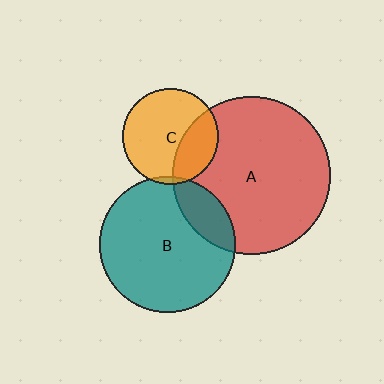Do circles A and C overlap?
Yes.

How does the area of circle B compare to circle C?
Approximately 2.0 times.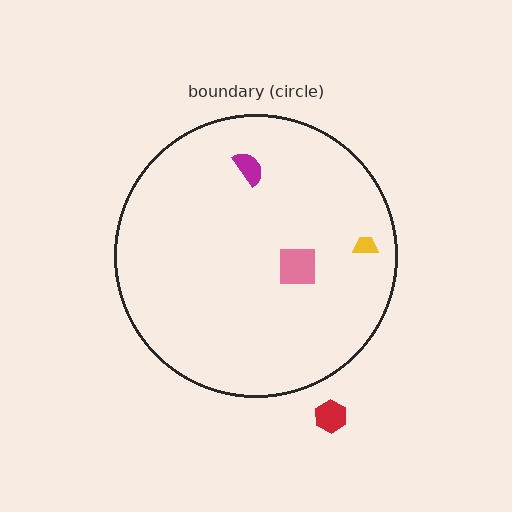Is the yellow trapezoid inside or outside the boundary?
Inside.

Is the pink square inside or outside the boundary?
Inside.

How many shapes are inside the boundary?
3 inside, 1 outside.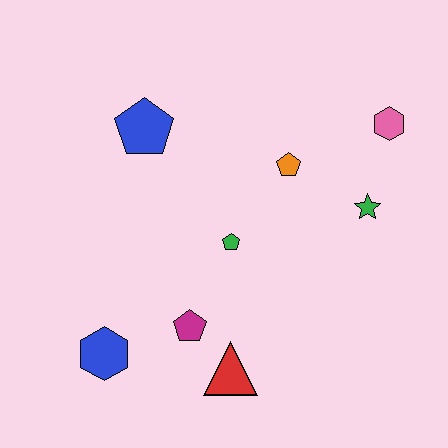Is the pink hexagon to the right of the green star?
Yes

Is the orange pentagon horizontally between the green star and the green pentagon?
Yes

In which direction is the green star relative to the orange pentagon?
The green star is to the right of the orange pentagon.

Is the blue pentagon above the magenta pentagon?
Yes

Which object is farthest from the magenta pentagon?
The pink hexagon is farthest from the magenta pentagon.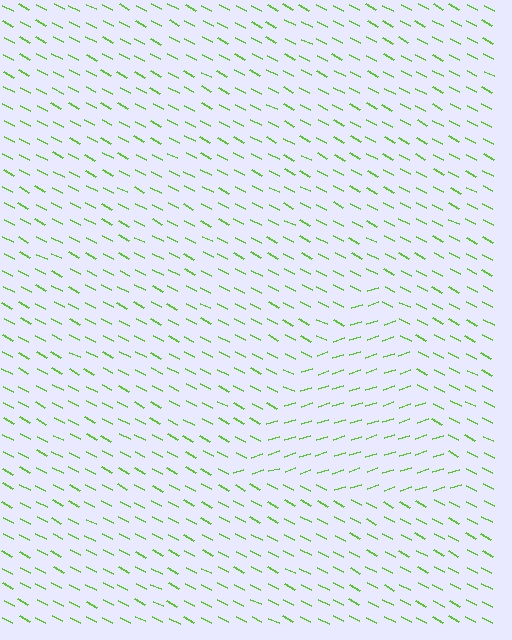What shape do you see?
I see a triangle.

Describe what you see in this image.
The image is filled with small lime line segments. A triangle region in the image has lines oriented differently from the surrounding lines, creating a visible texture boundary.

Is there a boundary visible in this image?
Yes, there is a texture boundary formed by a change in line orientation.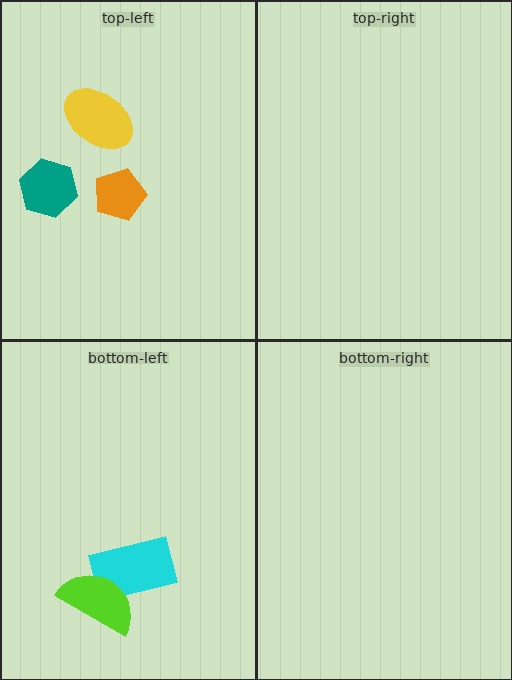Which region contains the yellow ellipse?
The top-left region.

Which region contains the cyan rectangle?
The bottom-left region.